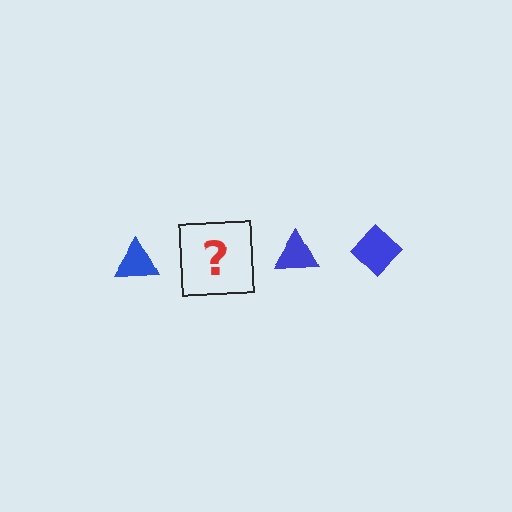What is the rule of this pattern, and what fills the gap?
The rule is that the pattern cycles through triangle, diamond shapes in blue. The gap should be filled with a blue diamond.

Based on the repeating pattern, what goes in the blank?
The blank should be a blue diamond.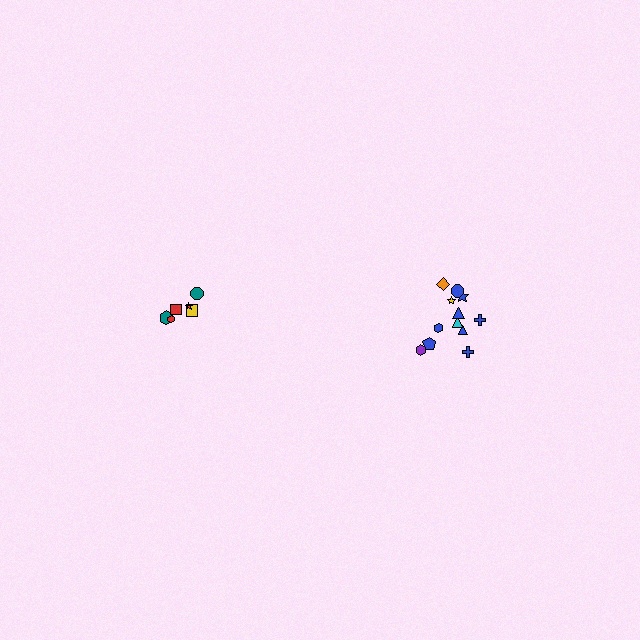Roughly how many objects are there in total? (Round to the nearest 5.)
Roughly 20 objects in total.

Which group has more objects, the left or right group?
The right group.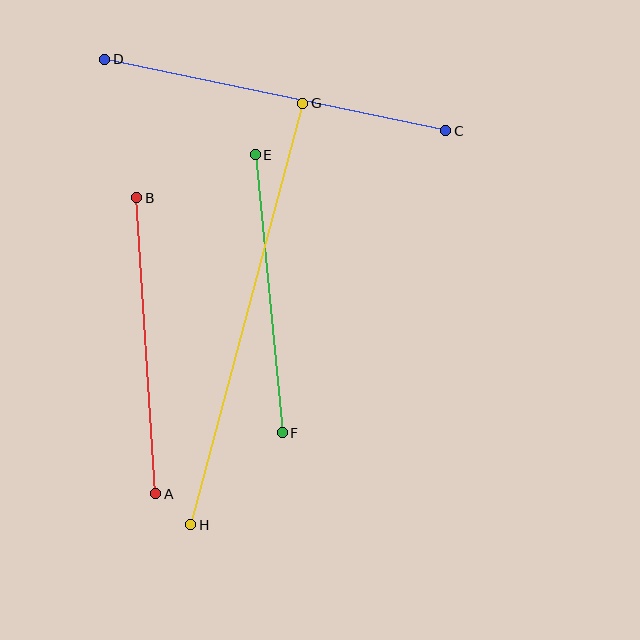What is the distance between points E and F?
The distance is approximately 280 pixels.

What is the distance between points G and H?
The distance is approximately 436 pixels.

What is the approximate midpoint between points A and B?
The midpoint is at approximately (146, 346) pixels.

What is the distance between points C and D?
The distance is approximately 349 pixels.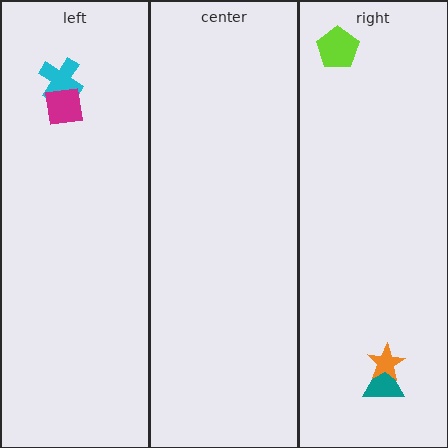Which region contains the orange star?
The right region.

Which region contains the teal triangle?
The right region.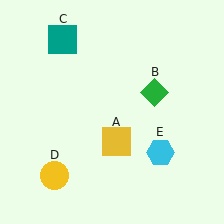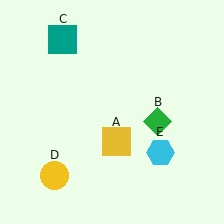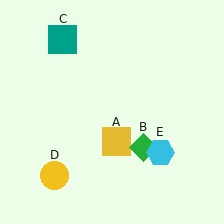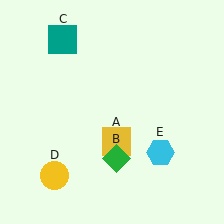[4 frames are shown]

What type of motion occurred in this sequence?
The green diamond (object B) rotated clockwise around the center of the scene.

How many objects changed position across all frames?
1 object changed position: green diamond (object B).